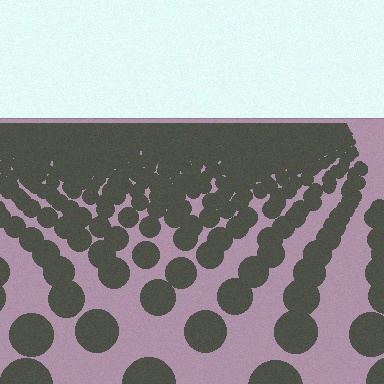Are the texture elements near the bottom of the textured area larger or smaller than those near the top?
Larger. Near the bottom, elements are closer to the viewer and appear at a bigger on-screen size.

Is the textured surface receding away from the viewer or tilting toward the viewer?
The surface is receding away from the viewer. Texture elements get smaller and denser toward the top.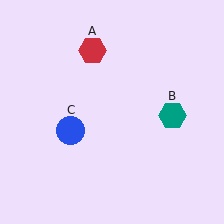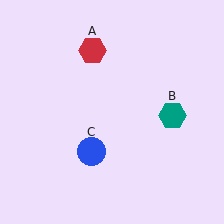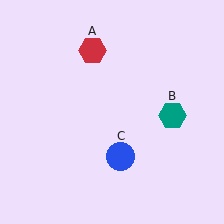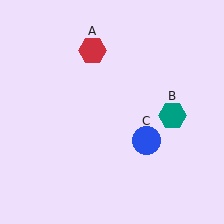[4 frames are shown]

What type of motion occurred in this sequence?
The blue circle (object C) rotated counterclockwise around the center of the scene.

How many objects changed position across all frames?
1 object changed position: blue circle (object C).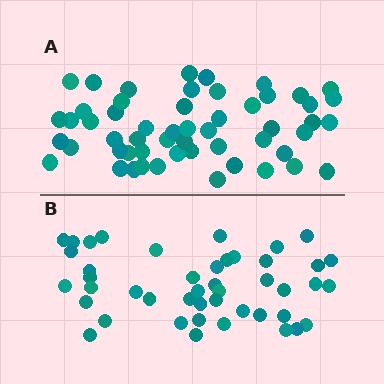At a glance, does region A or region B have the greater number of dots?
Region A (the top region) has more dots.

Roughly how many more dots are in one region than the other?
Region A has roughly 8 or so more dots than region B.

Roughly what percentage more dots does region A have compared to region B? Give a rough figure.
About 20% more.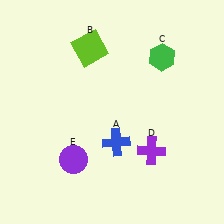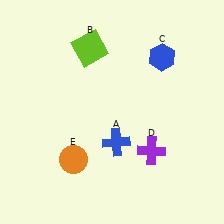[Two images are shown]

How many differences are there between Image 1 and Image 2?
There are 2 differences between the two images.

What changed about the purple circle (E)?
In Image 1, E is purple. In Image 2, it changed to orange.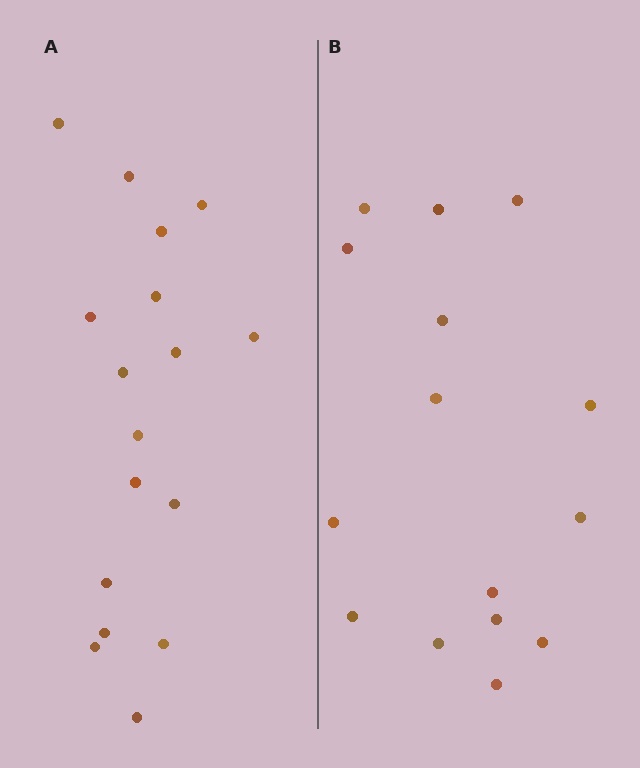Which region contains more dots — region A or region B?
Region A (the left region) has more dots.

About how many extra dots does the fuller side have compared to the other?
Region A has just a few more — roughly 2 or 3 more dots than region B.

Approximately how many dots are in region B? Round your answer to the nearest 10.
About 20 dots. (The exact count is 15, which rounds to 20.)